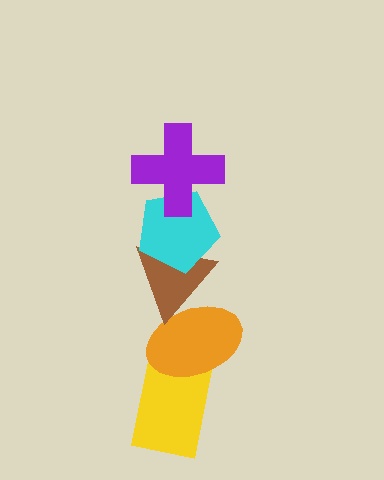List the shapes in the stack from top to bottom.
From top to bottom: the purple cross, the cyan pentagon, the brown triangle, the orange ellipse, the yellow rectangle.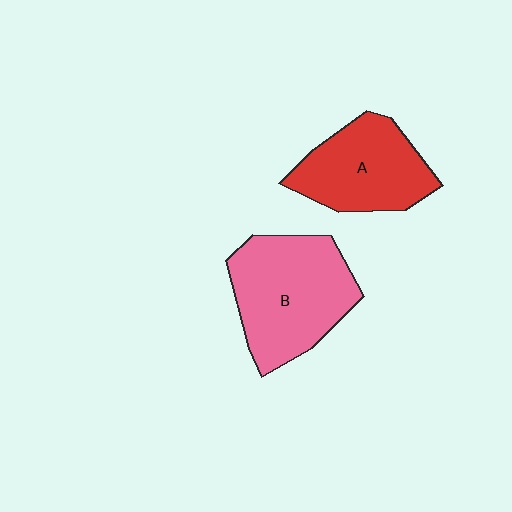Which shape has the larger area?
Shape B (pink).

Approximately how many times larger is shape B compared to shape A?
Approximately 1.3 times.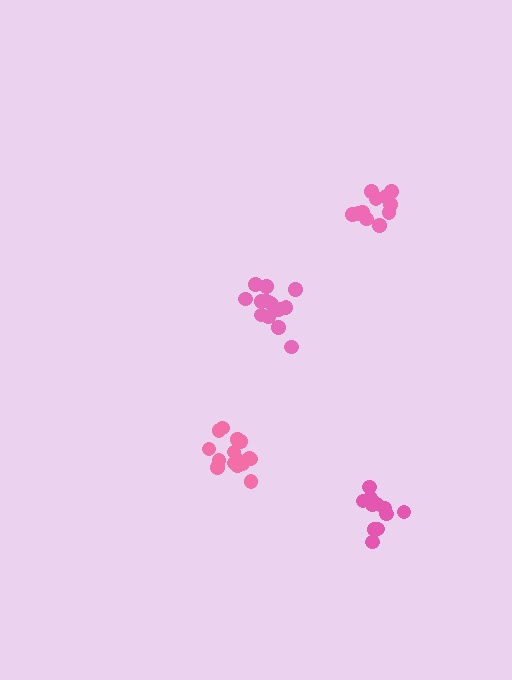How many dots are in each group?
Group 1: 11 dots, Group 2: 15 dots, Group 3: 13 dots, Group 4: 14 dots (53 total).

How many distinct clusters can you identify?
There are 4 distinct clusters.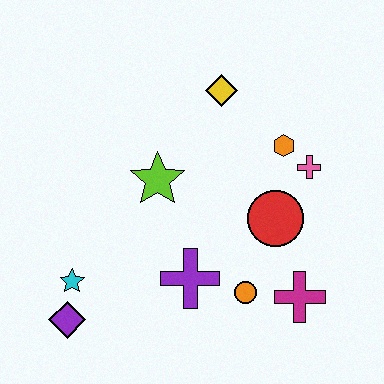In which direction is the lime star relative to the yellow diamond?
The lime star is below the yellow diamond.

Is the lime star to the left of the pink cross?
Yes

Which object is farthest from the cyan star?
The pink cross is farthest from the cyan star.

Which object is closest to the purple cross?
The orange circle is closest to the purple cross.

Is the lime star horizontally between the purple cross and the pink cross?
No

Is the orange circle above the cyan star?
No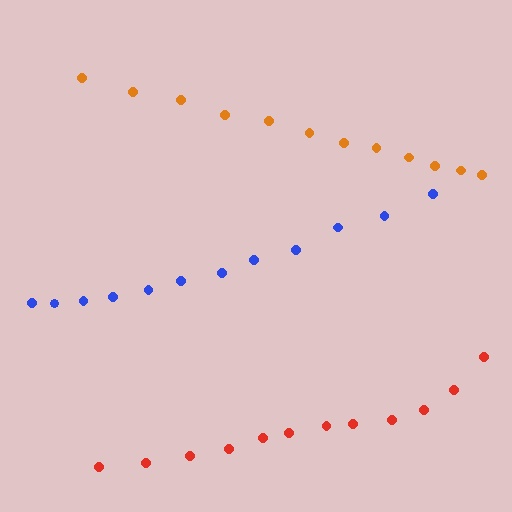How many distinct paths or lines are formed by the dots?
There are 3 distinct paths.